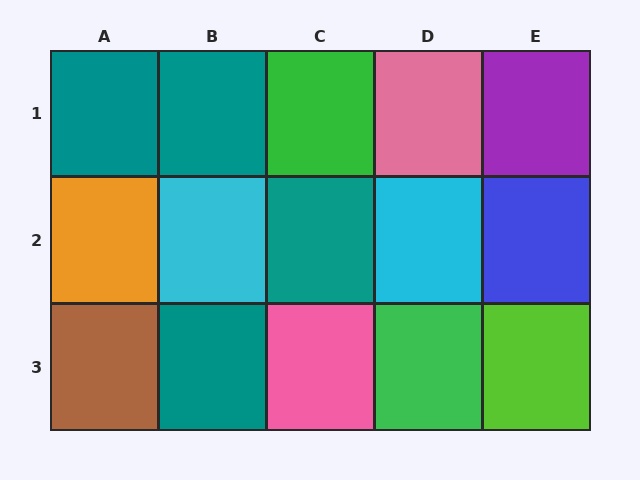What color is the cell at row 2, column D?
Cyan.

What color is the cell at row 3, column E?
Lime.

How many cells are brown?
1 cell is brown.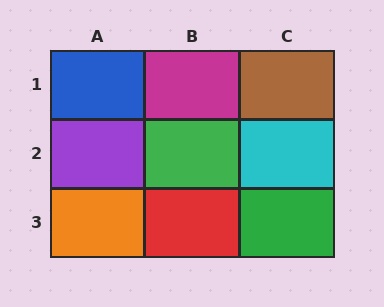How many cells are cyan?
1 cell is cyan.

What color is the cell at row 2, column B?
Green.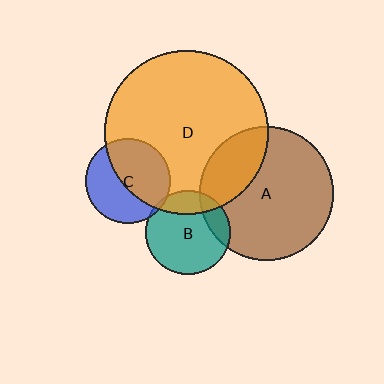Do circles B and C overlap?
Yes.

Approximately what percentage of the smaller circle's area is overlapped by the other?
Approximately 5%.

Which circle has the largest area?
Circle D (orange).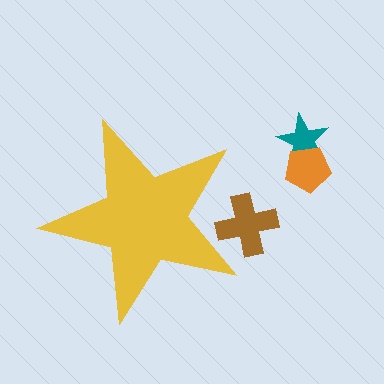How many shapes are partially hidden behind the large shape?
1 shape is partially hidden.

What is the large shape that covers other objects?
A yellow star.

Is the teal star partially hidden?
No, the teal star is fully visible.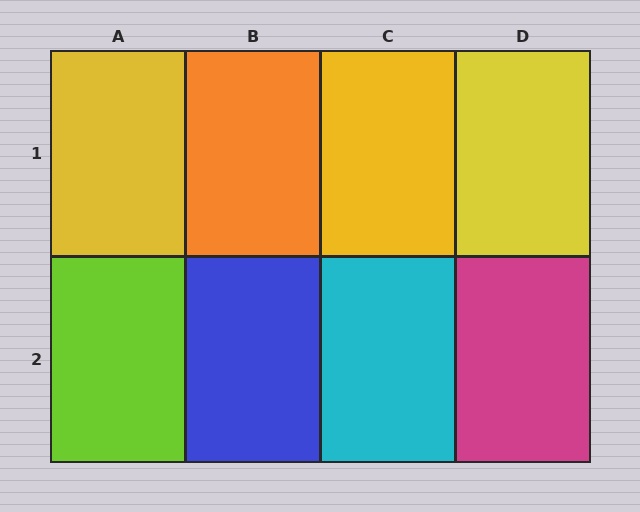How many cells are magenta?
1 cell is magenta.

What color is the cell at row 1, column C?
Yellow.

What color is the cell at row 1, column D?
Yellow.